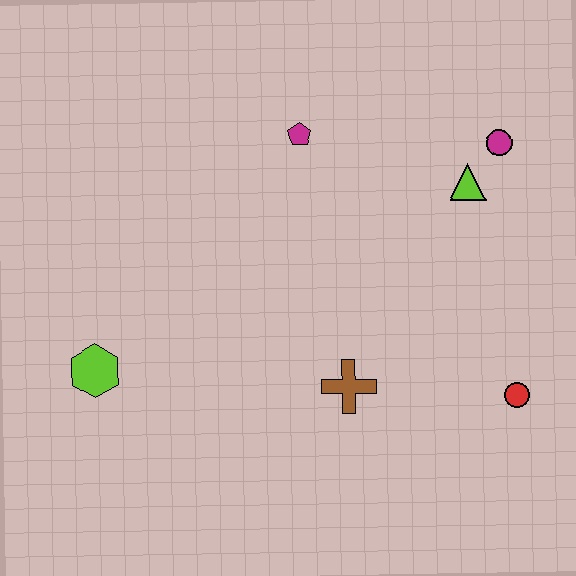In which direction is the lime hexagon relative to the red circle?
The lime hexagon is to the left of the red circle.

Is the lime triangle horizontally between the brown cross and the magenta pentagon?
No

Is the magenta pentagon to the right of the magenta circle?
No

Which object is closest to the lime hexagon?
The brown cross is closest to the lime hexagon.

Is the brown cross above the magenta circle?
No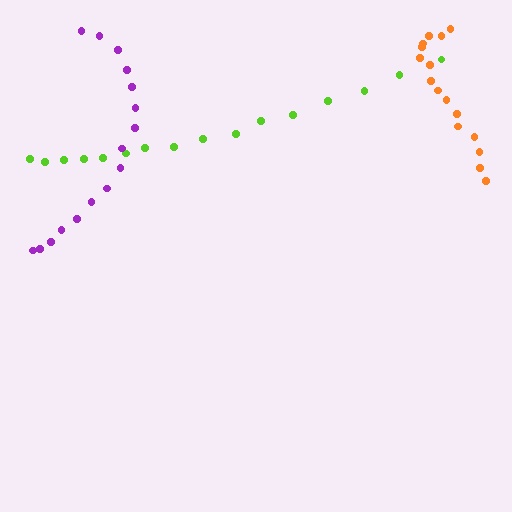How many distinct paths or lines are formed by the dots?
There are 3 distinct paths.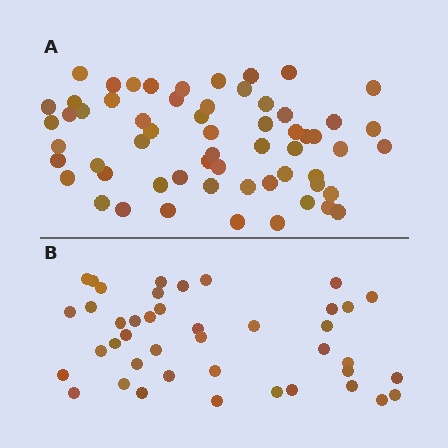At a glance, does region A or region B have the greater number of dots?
Region A (the top region) has more dots.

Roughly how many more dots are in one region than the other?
Region A has approximately 20 more dots than region B.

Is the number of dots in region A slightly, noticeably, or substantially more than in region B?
Region A has noticeably more, but not dramatically so. The ratio is roughly 1.4 to 1.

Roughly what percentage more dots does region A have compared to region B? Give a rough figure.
About 45% more.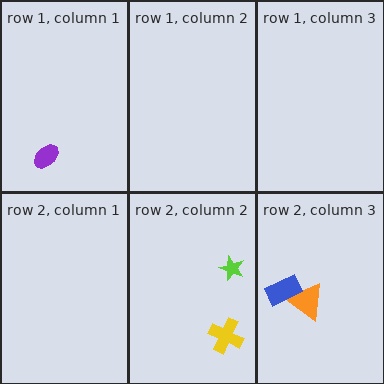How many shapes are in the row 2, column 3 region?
2.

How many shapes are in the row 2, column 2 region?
2.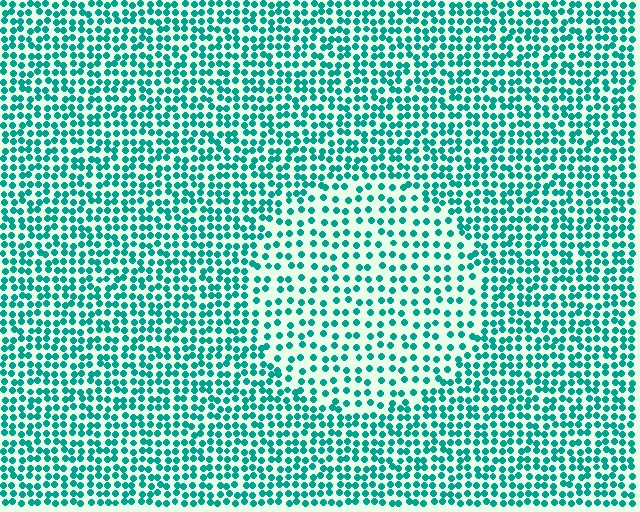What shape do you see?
I see a circle.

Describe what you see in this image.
The image contains small teal elements arranged at two different densities. A circle-shaped region is visible where the elements are less densely packed than the surrounding area.